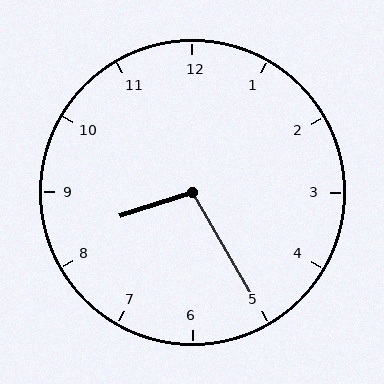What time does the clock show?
8:25.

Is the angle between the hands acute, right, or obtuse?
It is obtuse.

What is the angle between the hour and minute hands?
Approximately 102 degrees.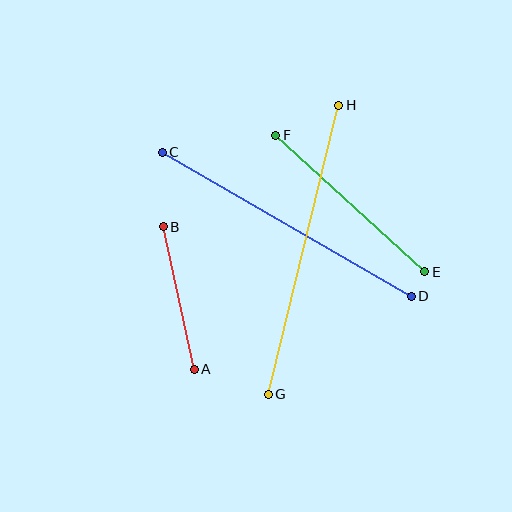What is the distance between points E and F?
The distance is approximately 202 pixels.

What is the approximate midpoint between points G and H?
The midpoint is at approximately (304, 250) pixels.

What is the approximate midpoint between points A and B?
The midpoint is at approximately (179, 298) pixels.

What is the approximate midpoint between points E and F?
The midpoint is at approximately (350, 203) pixels.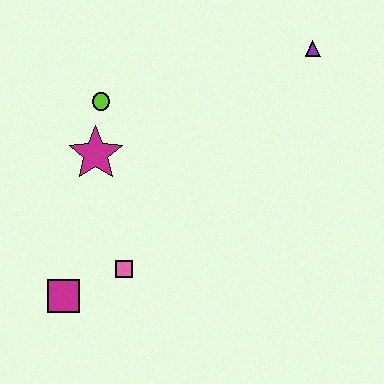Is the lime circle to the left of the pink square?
Yes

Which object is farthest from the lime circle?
The purple triangle is farthest from the lime circle.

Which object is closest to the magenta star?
The lime circle is closest to the magenta star.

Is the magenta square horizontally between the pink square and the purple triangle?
No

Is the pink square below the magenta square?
No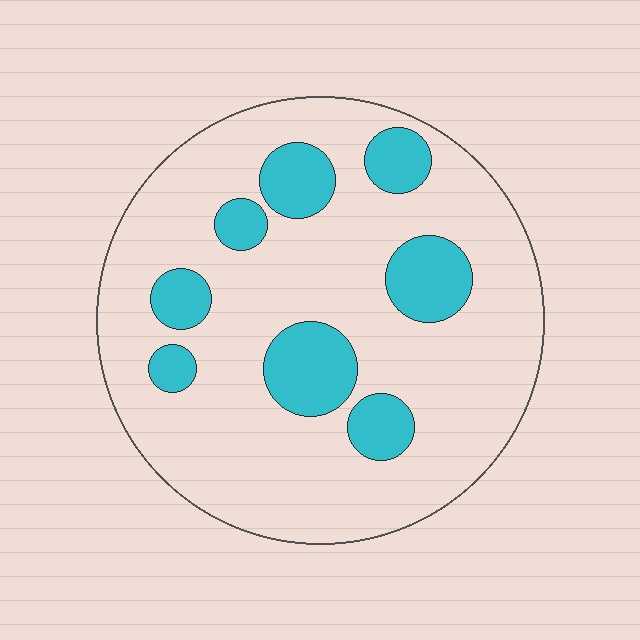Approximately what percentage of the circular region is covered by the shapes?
Approximately 20%.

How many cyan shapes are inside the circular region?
8.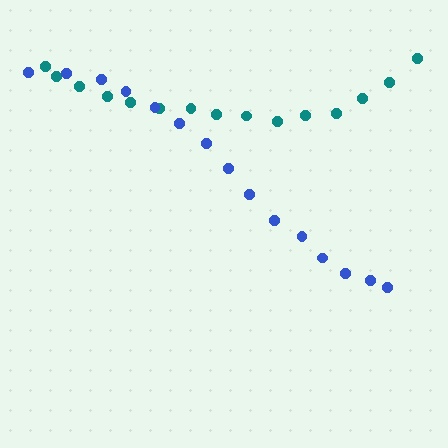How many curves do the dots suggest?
There are 2 distinct paths.